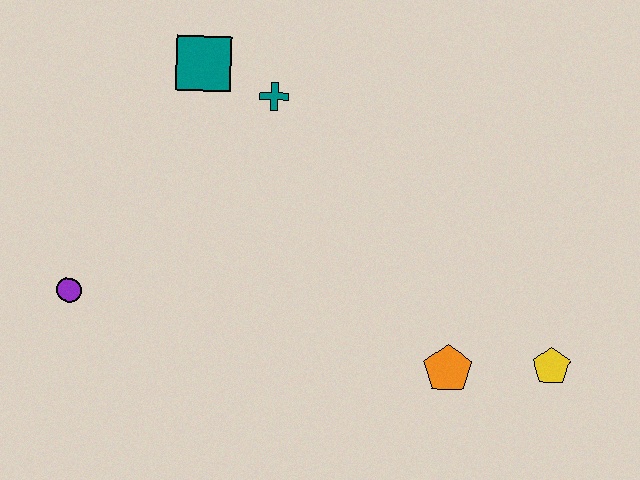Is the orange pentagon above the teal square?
No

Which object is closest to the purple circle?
The teal square is closest to the purple circle.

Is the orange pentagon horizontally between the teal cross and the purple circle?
No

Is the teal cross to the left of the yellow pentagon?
Yes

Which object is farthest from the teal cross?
The yellow pentagon is farthest from the teal cross.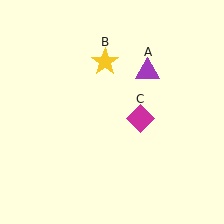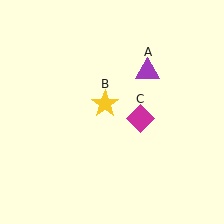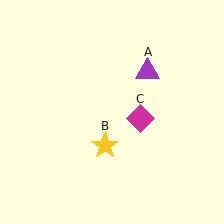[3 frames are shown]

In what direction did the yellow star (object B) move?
The yellow star (object B) moved down.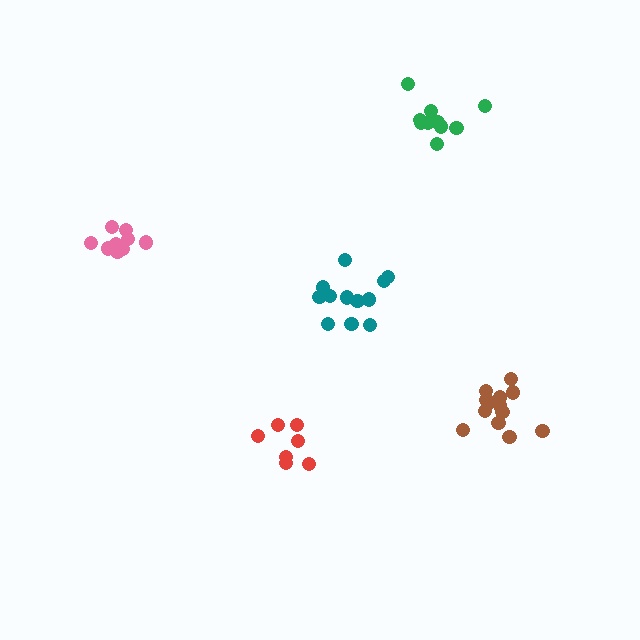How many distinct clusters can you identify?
There are 5 distinct clusters.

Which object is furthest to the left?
The pink cluster is leftmost.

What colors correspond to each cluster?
The clusters are colored: pink, teal, red, brown, green.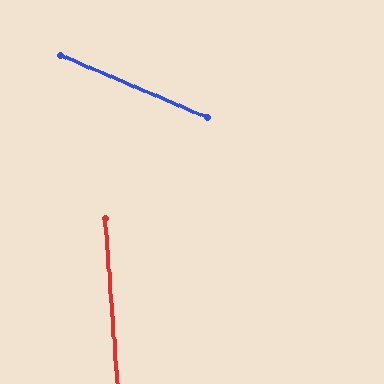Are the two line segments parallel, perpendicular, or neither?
Neither parallel nor perpendicular — they differ by about 63°.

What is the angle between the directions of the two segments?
Approximately 63 degrees.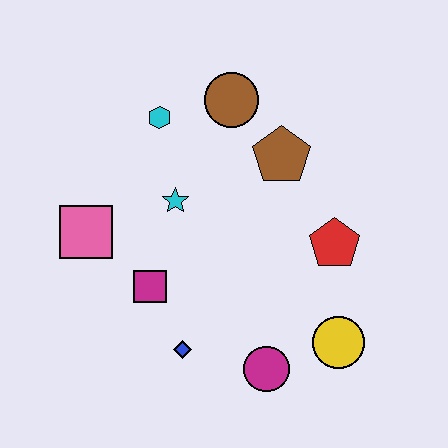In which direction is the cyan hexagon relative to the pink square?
The cyan hexagon is above the pink square.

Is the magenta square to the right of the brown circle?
No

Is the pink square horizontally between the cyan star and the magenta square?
No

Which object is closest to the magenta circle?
The yellow circle is closest to the magenta circle.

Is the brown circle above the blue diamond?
Yes